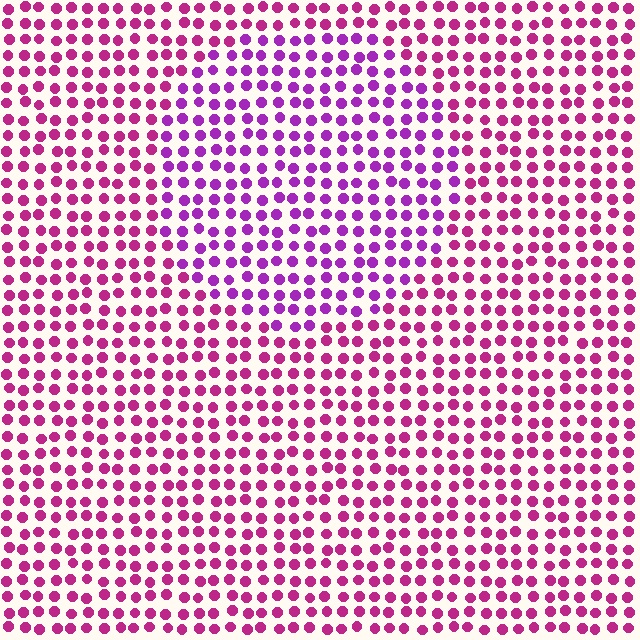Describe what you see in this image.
The image is filled with small magenta elements in a uniform arrangement. A circle-shaped region is visible where the elements are tinted to a slightly different hue, forming a subtle color boundary.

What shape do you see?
I see a circle.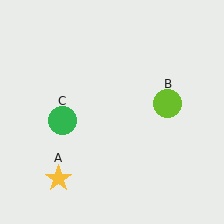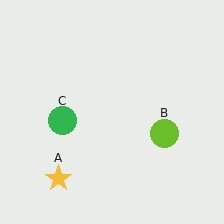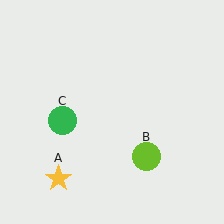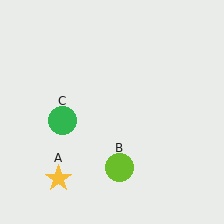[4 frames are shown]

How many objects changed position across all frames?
1 object changed position: lime circle (object B).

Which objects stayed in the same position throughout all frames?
Yellow star (object A) and green circle (object C) remained stationary.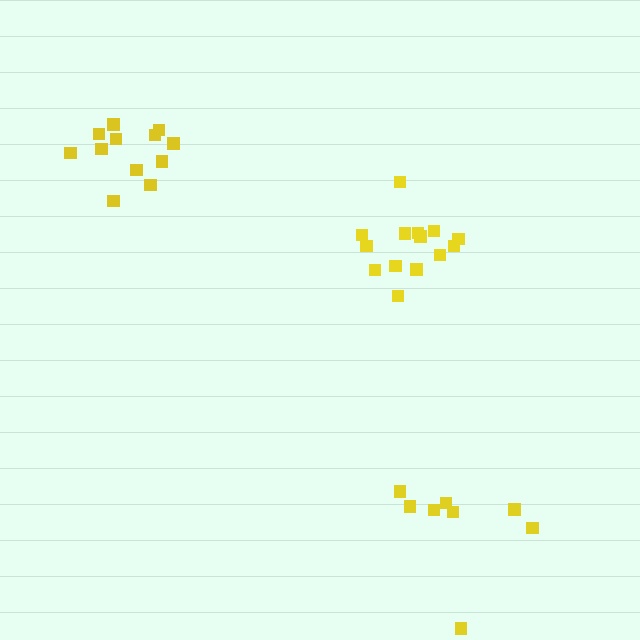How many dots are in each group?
Group 1: 8 dots, Group 2: 12 dots, Group 3: 14 dots (34 total).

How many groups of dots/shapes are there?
There are 3 groups.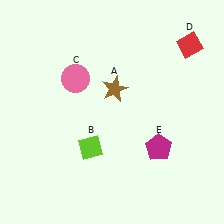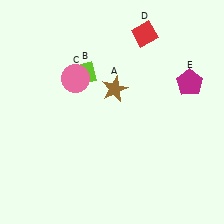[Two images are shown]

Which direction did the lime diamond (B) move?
The lime diamond (B) moved up.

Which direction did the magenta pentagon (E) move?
The magenta pentagon (E) moved up.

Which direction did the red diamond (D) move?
The red diamond (D) moved left.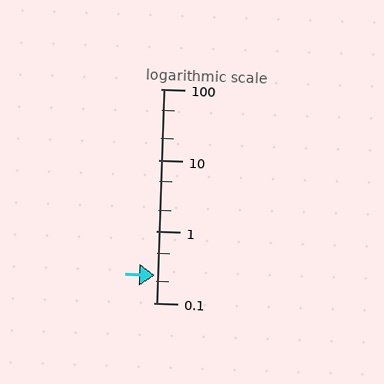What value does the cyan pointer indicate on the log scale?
The pointer indicates approximately 0.24.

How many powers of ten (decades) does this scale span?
The scale spans 3 decades, from 0.1 to 100.